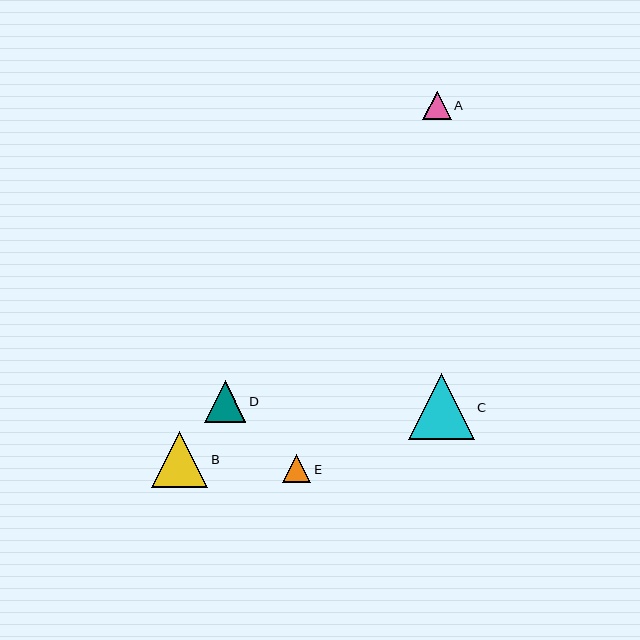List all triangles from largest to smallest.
From largest to smallest: C, B, D, A, E.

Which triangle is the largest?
Triangle C is the largest with a size of approximately 66 pixels.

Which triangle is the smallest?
Triangle E is the smallest with a size of approximately 28 pixels.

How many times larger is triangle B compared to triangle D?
Triangle B is approximately 1.4 times the size of triangle D.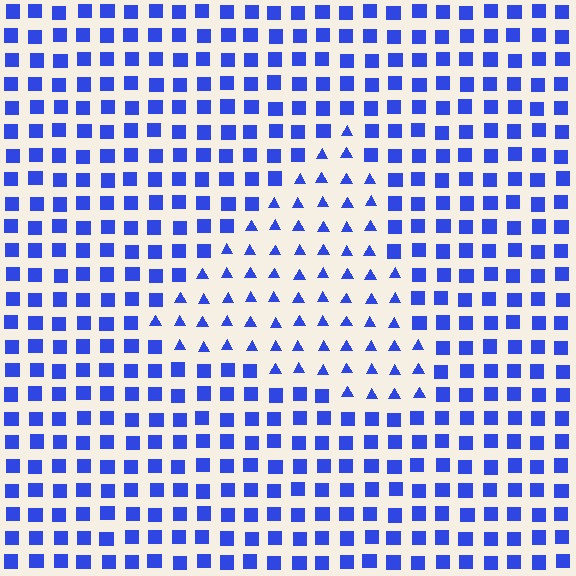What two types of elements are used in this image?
The image uses triangles inside the triangle region and squares outside it.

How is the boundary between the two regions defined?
The boundary is defined by a change in element shape: triangles inside vs. squares outside. All elements share the same color and spacing.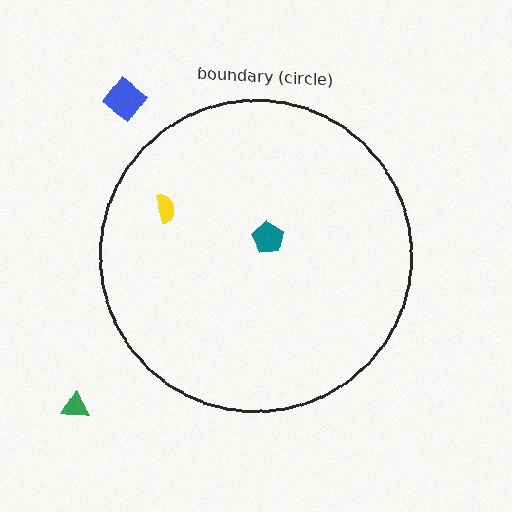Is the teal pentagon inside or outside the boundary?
Inside.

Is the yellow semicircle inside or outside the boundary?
Inside.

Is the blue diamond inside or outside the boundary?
Outside.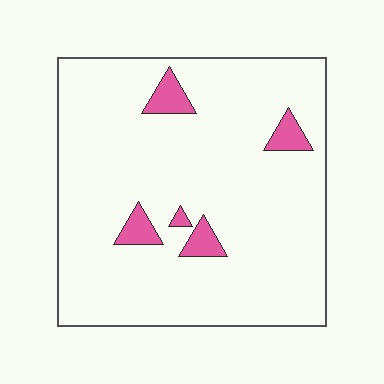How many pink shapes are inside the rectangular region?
5.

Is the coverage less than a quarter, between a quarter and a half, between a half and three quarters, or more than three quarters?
Less than a quarter.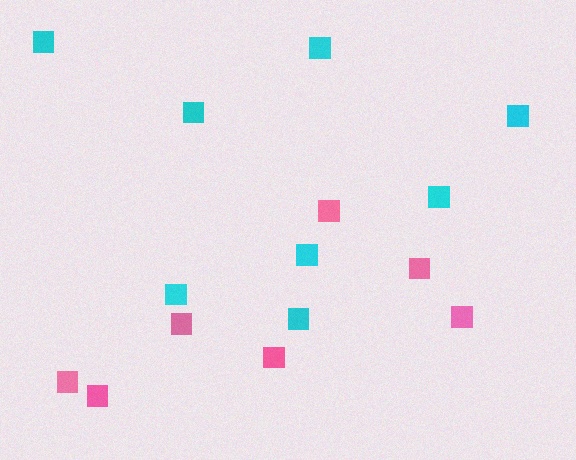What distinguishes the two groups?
There are 2 groups: one group of pink squares (7) and one group of cyan squares (8).